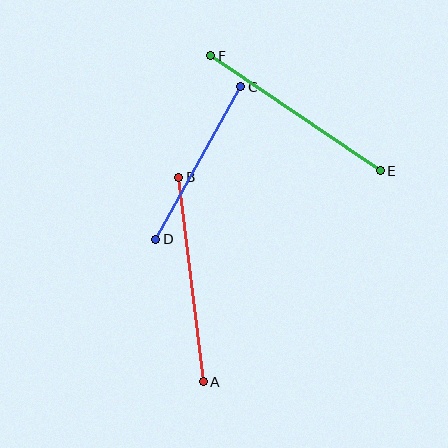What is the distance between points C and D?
The distance is approximately 175 pixels.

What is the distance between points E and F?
The distance is approximately 204 pixels.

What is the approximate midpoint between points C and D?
The midpoint is at approximately (198, 163) pixels.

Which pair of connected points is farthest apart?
Points A and B are farthest apart.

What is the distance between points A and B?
The distance is approximately 206 pixels.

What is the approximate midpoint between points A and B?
The midpoint is at approximately (191, 280) pixels.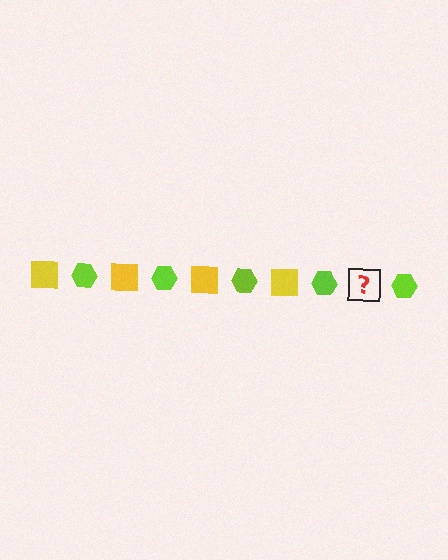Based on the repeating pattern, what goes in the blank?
The blank should be a yellow square.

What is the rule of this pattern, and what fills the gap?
The rule is that the pattern alternates between yellow square and lime hexagon. The gap should be filled with a yellow square.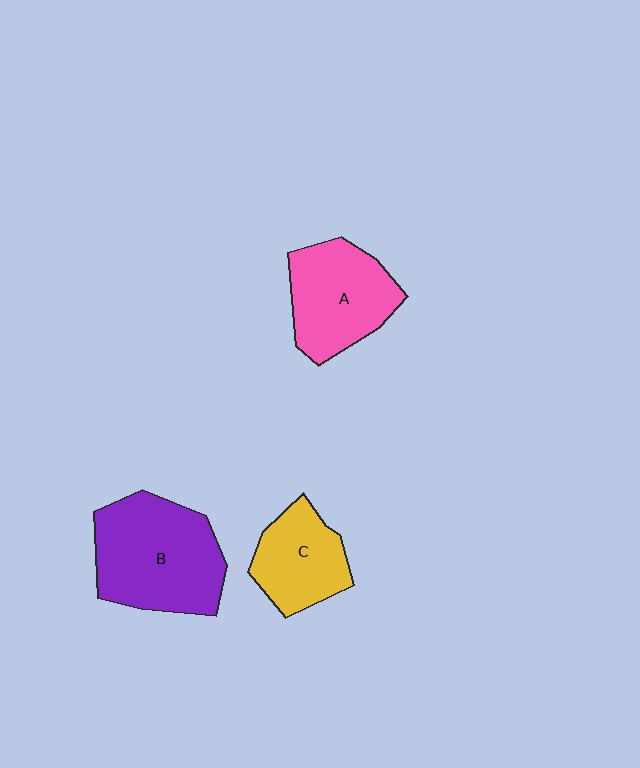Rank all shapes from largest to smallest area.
From largest to smallest: B (purple), A (pink), C (yellow).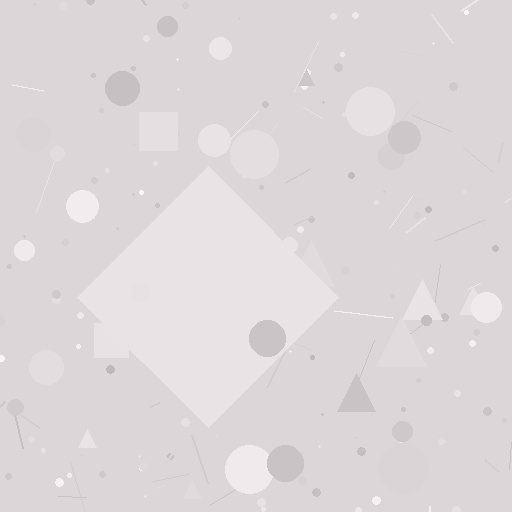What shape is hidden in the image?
A diamond is hidden in the image.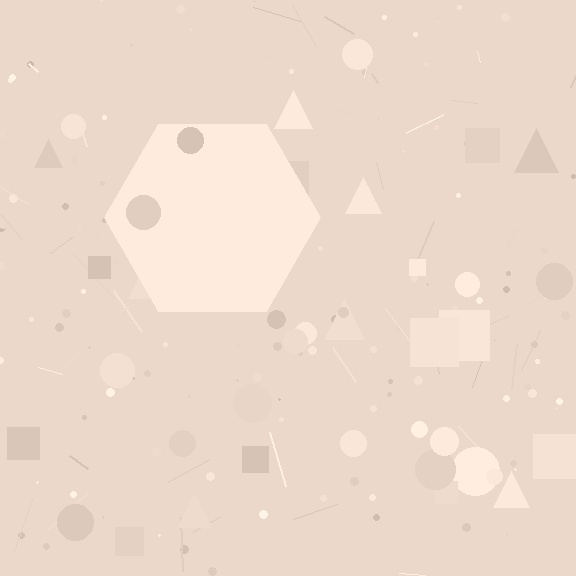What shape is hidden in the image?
A hexagon is hidden in the image.